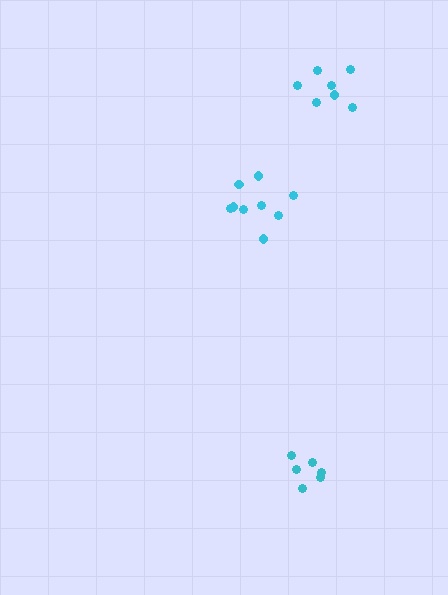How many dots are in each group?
Group 1: 9 dots, Group 2: 6 dots, Group 3: 7 dots (22 total).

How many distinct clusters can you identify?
There are 3 distinct clusters.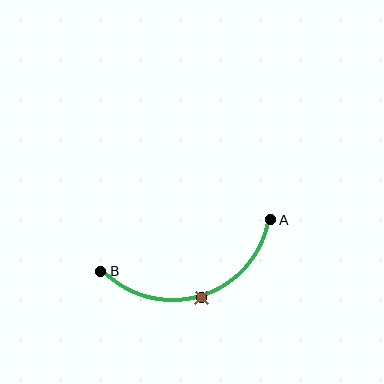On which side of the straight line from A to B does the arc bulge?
The arc bulges below the straight line connecting A and B.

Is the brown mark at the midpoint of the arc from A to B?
Yes. The brown mark lies on the arc at equal arc-length from both A and B — it is the arc midpoint.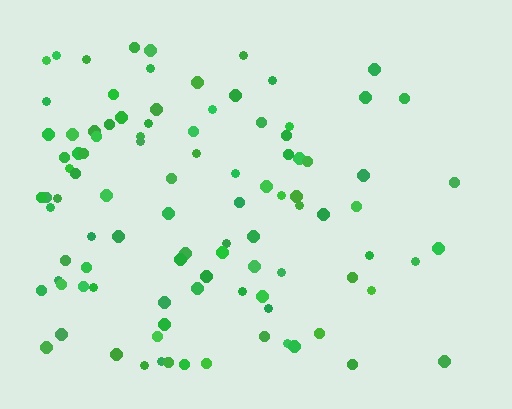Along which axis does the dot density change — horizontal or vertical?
Horizontal.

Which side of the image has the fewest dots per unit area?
The right.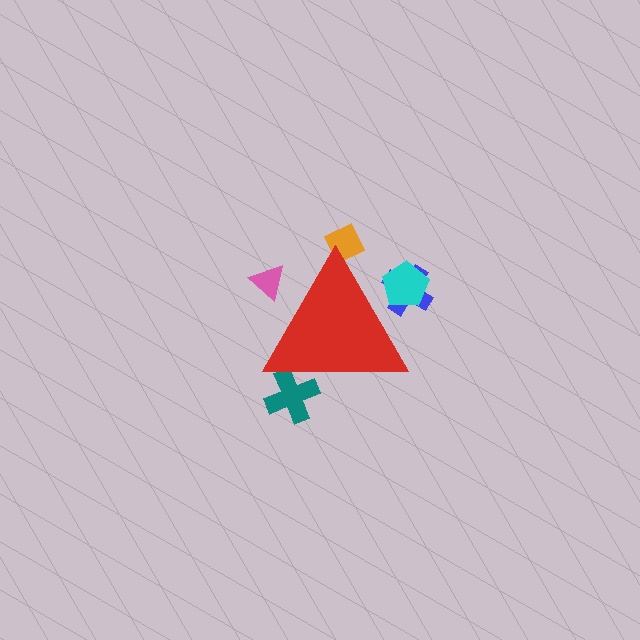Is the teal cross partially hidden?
Yes, the teal cross is partially hidden behind the red triangle.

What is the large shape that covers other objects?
A red triangle.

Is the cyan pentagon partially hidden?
Yes, the cyan pentagon is partially hidden behind the red triangle.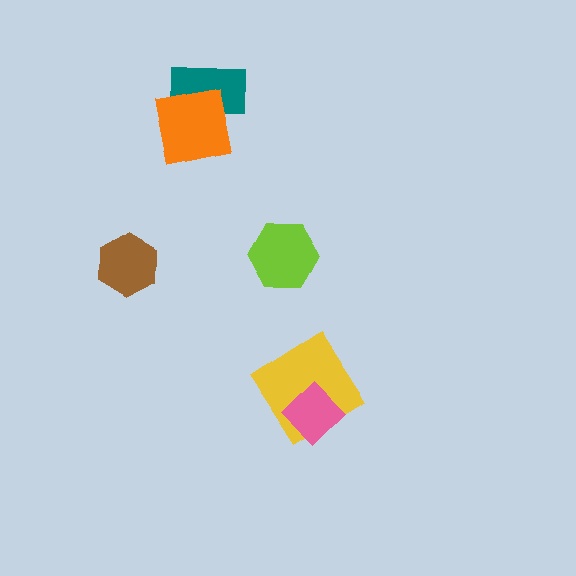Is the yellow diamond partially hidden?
Yes, it is partially covered by another shape.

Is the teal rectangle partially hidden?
Yes, it is partially covered by another shape.